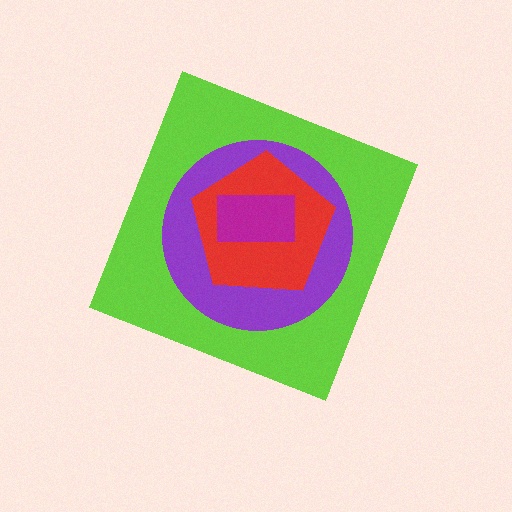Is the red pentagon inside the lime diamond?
Yes.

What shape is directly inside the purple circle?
The red pentagon.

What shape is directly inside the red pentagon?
The magenta rectangle.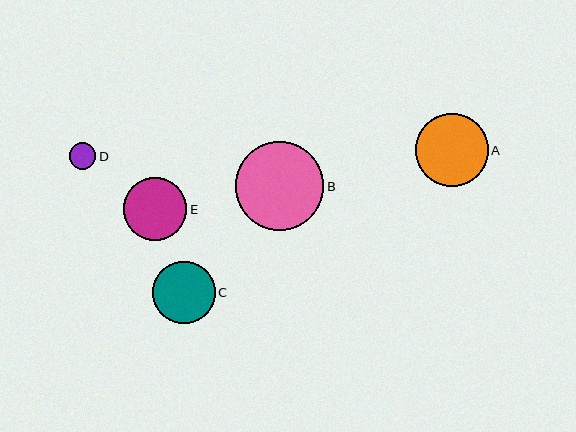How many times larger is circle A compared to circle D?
Circle A is approximately 2.8 times the size of circle D.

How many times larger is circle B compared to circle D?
Circle B is approximately 3.3 times the size of circle D.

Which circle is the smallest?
Circle D is the smallest with a size of approximately 27 pixels.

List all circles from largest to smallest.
From largest to smallest: B, A, E, C, D.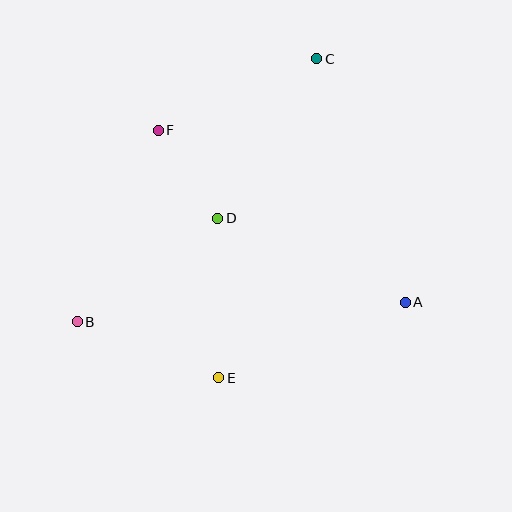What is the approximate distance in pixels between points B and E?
The distance between B and E is approximately 152 pixels.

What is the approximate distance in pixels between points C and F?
The distance between C and F is approximately 174 pixels.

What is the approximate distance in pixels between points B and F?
The distance between B and F is approximately 208 pixels.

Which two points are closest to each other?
Points D and F are closest to each other.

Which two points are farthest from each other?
Points B and C are farthest from each other.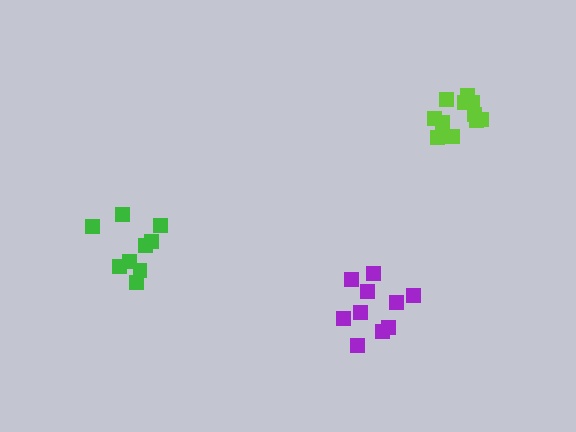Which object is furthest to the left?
The green cluster is leftmost.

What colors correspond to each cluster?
The clusters are colored: purple, green, lime.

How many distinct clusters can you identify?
There are 3 distinct clusters.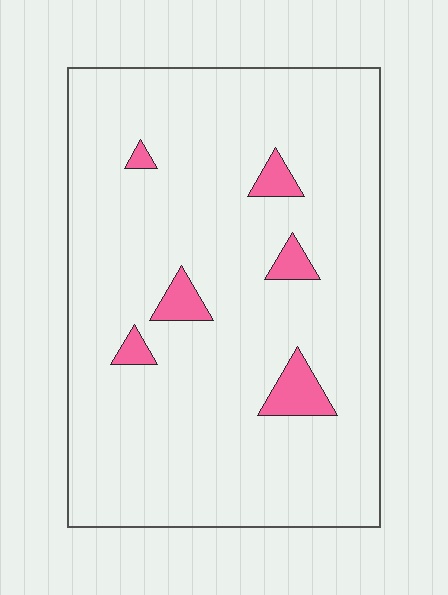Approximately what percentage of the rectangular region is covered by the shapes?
Approximately 5%.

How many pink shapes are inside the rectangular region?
6.